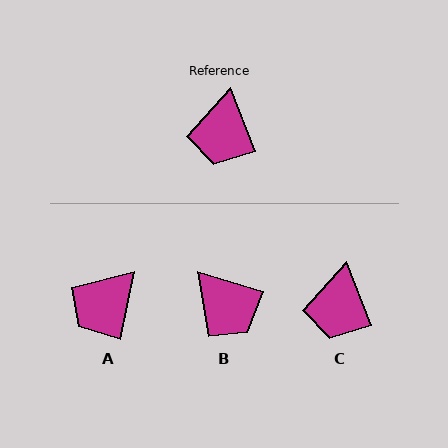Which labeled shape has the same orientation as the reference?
C.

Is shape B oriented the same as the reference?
No, it is off by about 52 degrees.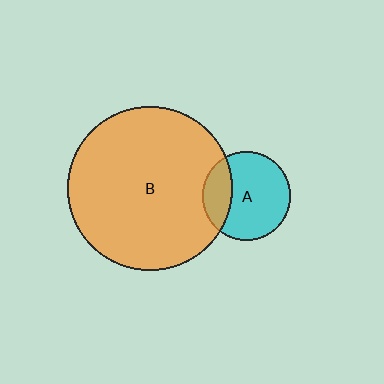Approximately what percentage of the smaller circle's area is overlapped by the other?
Approximately 25%.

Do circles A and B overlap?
Yes.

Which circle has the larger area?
Circle B (orange).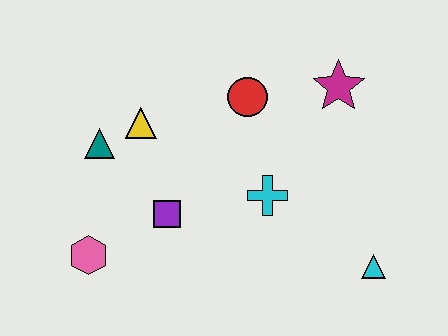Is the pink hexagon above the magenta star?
No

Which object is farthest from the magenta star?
The pink hexagon is farthest from the magenta star.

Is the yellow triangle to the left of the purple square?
Yes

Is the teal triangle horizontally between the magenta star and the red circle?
No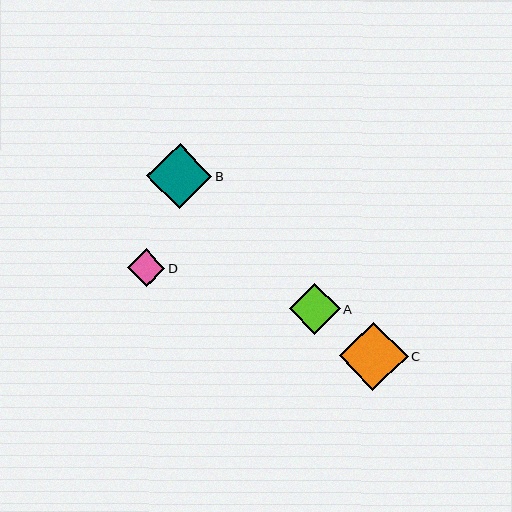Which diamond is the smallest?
Diamond D is the smallest with a size of approximately 37 pixels.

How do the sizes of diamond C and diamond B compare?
Diamond C and diamond B are approximately the same size.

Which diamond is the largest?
Diamond C is the largest with a size of approximately 68 pixels.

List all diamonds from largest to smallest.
From largest to smallest: C, B, A, D.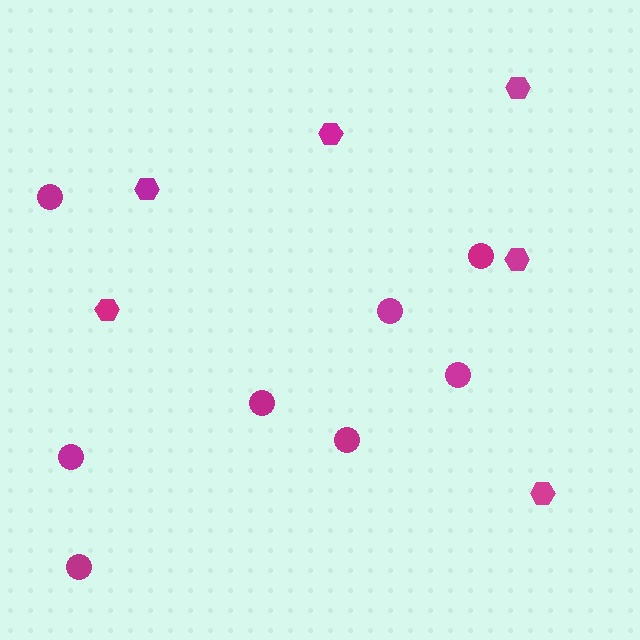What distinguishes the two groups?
There are 2 groups: one group of hexagons (6) and one group of circles (8).